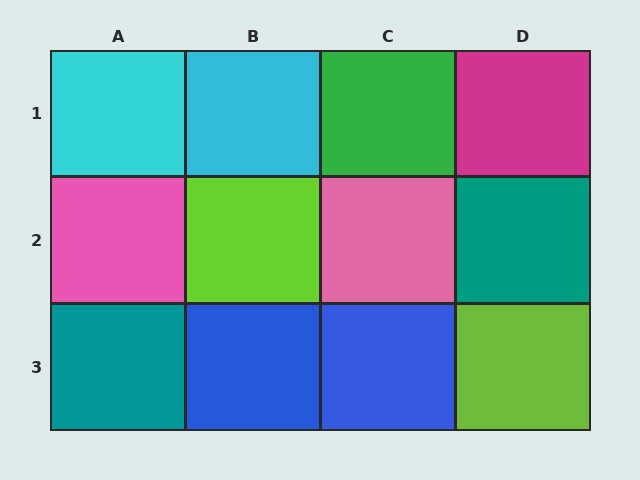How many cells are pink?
2 cells are pink.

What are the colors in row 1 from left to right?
Cyan, cyan, green, magenta.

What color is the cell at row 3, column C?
Blue.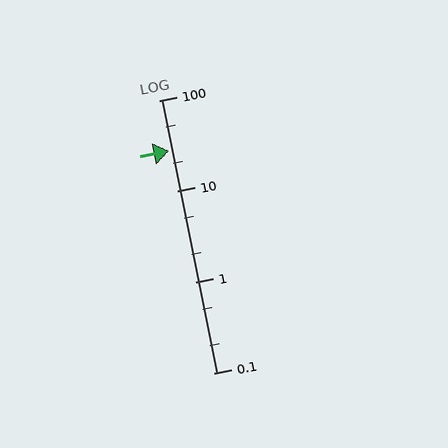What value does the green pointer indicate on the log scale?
The pointer indicates approximately 28.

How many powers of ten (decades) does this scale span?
The scale spans 3 decades, from 0.1 to 100.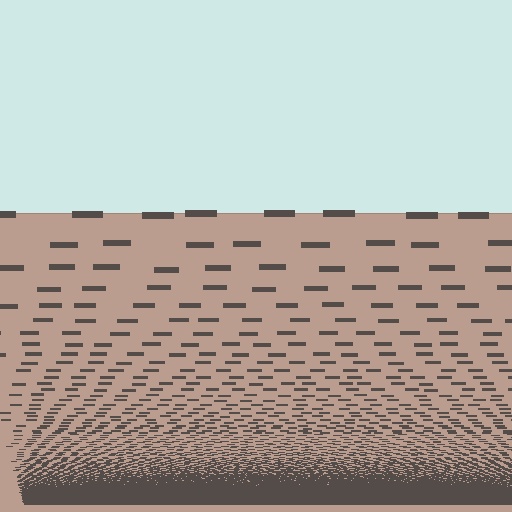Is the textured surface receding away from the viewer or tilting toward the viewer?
The surface appears to tilt toward the viewer. Texture elements get larger and sparser toward the top.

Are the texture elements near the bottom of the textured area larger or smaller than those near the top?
Smaller. The gradient is inverted — elements near the bottom are smaller and denser.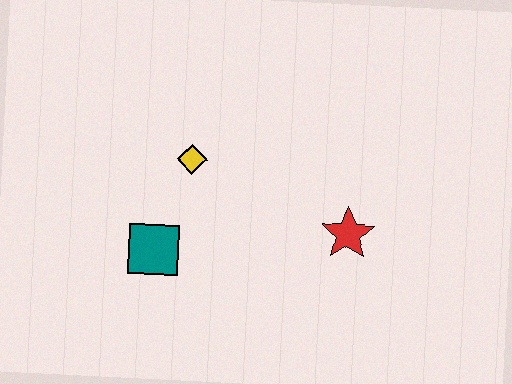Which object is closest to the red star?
The yellow diamond is closest to the red star.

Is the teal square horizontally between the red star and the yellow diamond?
No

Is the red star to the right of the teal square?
Yes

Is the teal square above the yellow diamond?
No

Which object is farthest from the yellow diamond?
The red star is farthest from the yellow diamond.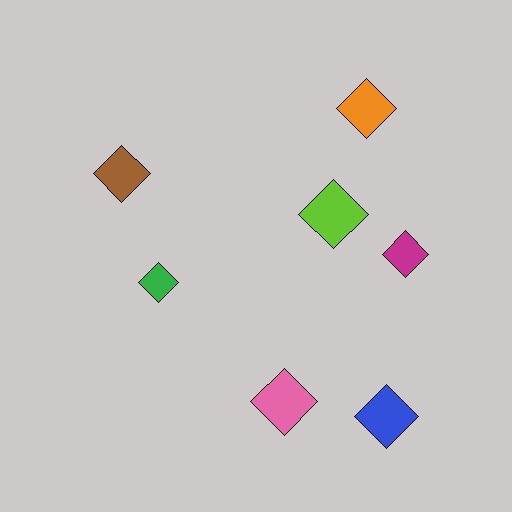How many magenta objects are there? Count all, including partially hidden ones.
There is 1 magenta object.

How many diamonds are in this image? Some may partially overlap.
There are 7 diamonds.